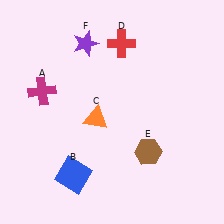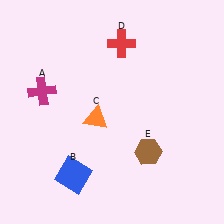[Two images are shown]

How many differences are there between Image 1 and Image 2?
There is 1 difference between the two images.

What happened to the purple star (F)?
The purple star (F) was removed in Image 2. It was in the top-left area of Image 1.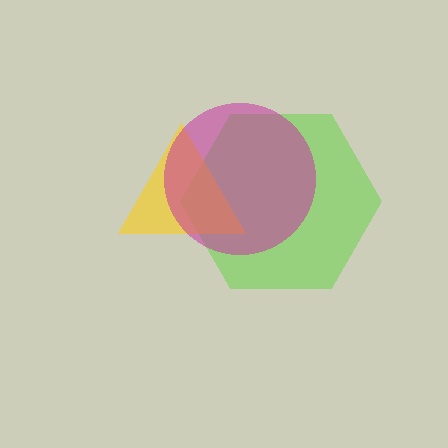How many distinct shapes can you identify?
There are 3 distinct shapes: a lime hexagon, a yellow triangle, a magenta circle.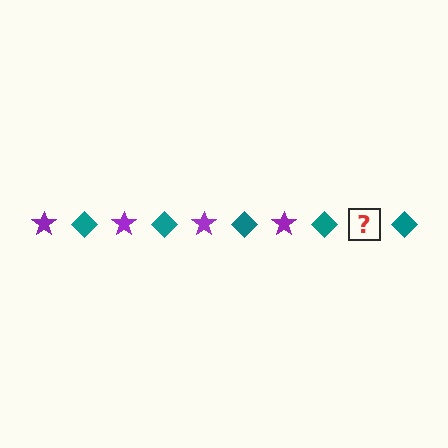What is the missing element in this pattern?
The missing element is a purple star.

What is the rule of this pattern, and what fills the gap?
The rule is that the pattern alternates between purple star and teal diamond. The gap should be filled with a purple star.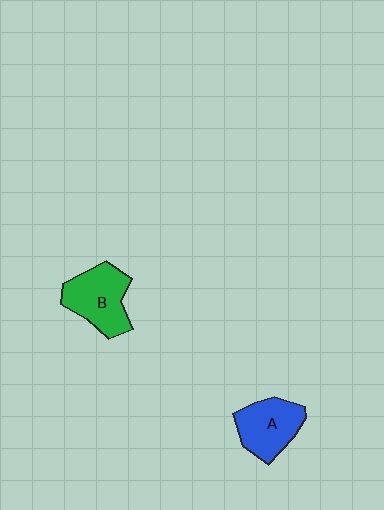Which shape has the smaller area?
Shape A (blue).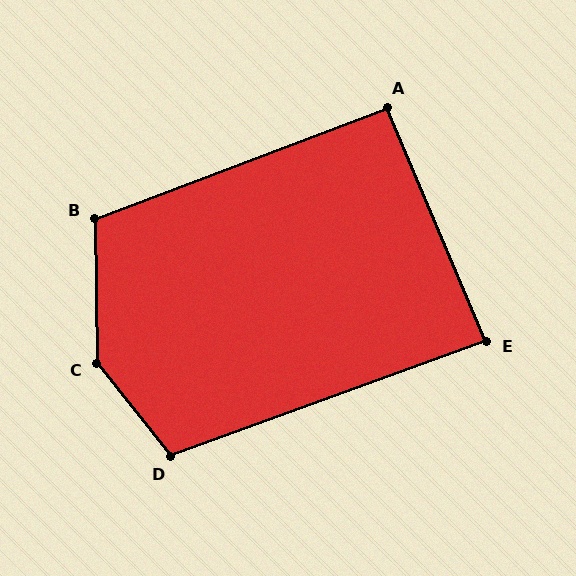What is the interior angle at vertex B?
Approximately 110 degrees (obtuse).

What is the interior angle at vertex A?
Approximately 92 degrees (approximately right).